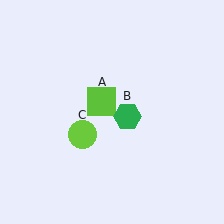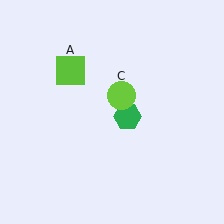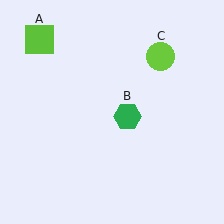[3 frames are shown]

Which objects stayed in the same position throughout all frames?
Green hexagon (object B) remained stationary.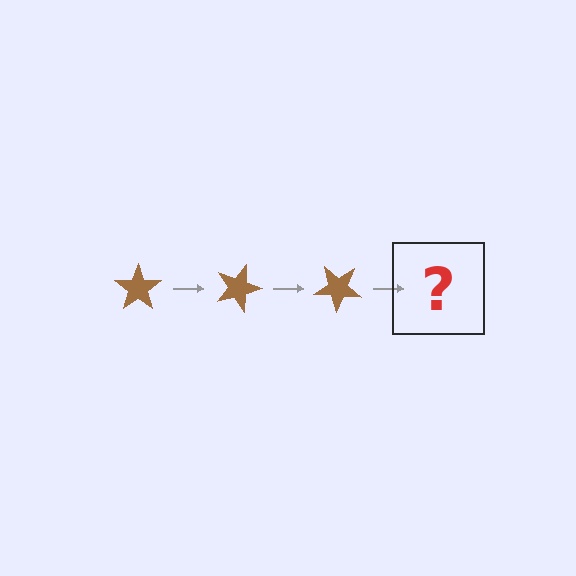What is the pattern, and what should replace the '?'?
The pattern is that the star rotates 20 degrees each step. The '?' should be a brown star rotated 60 degrees.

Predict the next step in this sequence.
The next step is a brown star rotated 60 degrees.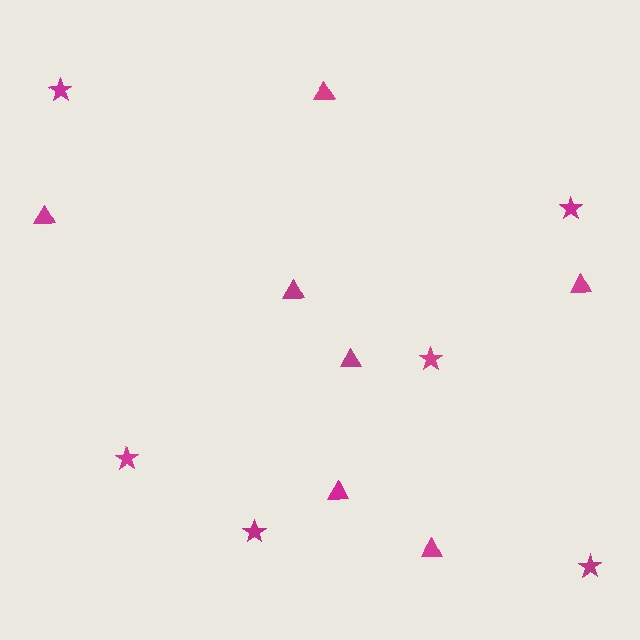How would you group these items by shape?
There are 2 groups: one group of triangles (7) and one group of stars (6).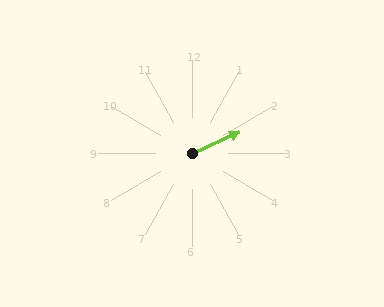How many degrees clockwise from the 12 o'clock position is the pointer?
Approximately 66 degrees.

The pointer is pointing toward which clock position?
Roughly 2 o'clock.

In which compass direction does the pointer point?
Northeast.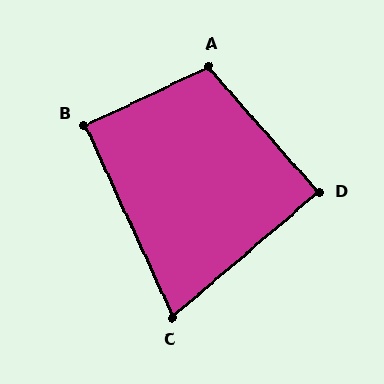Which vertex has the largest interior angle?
A, at approximately 106 degrees.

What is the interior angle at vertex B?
Approximately 91 degrees (approximately right).